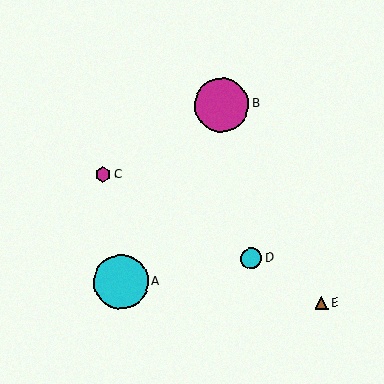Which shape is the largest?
The cyan circle (labeled A) is the largest.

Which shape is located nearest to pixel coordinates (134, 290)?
The cyan circle (labeled A) at (121, 282) is nearest to that location.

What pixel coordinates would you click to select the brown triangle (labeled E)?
Click at (322, 303) to select the brown triangle E.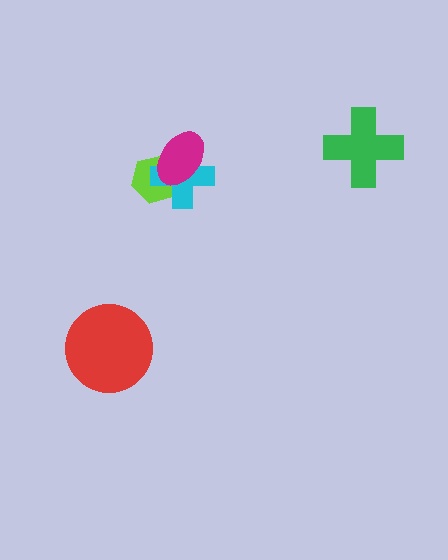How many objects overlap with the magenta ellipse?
2 objects overlap with the magenta ellipse.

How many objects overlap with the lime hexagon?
2 objects overlap with the lime hexagon.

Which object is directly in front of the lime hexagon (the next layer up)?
The cyan cross is directly in front of the lime hexagon.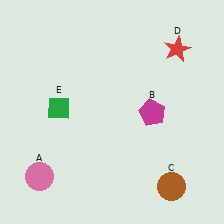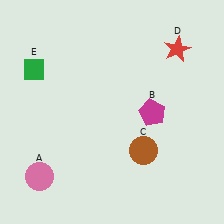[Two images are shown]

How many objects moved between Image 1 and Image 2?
2 objects moved between the two images.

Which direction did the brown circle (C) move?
The brown circle (C) moved up.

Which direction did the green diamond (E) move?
The green diamond (E) moved up.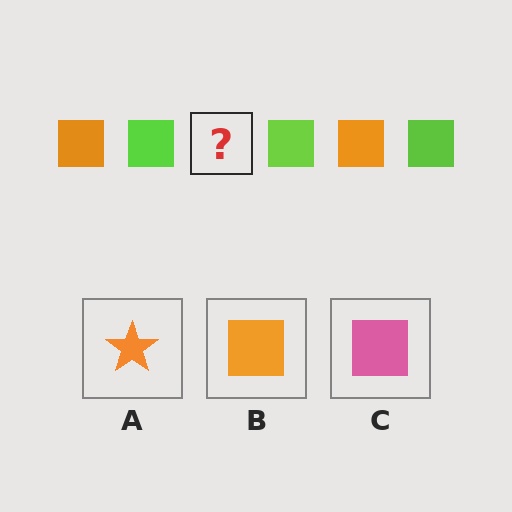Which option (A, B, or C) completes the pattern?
B.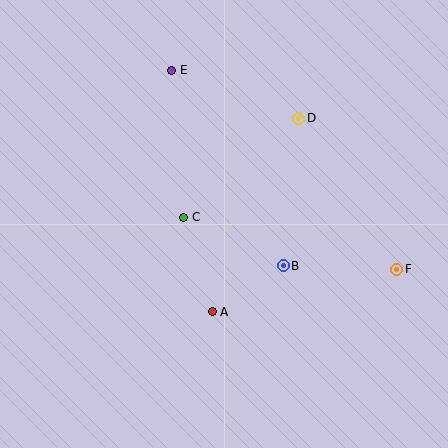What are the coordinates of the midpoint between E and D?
The midpoint between E and D is at (235, 94).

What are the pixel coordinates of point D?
Point D is at (299, 119).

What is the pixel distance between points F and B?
The distance between F and B is 113 pixels.